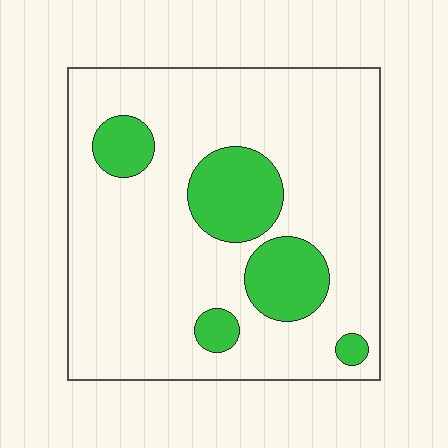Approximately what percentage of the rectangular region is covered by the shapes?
Approximately 20%.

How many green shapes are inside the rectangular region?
5.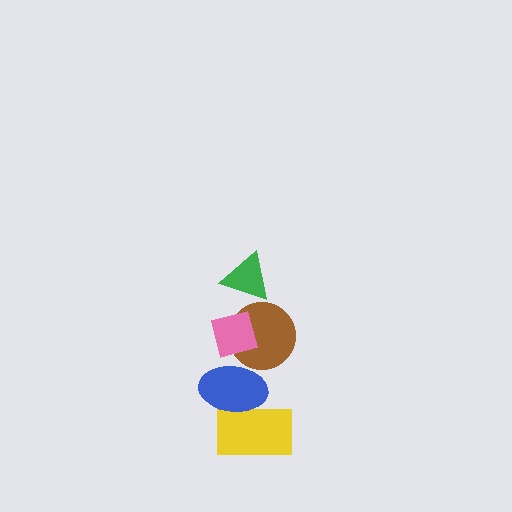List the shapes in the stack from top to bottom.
From top to bottom: the green triangle, the pink diamond, the brown circle, the blue ellipse, the yellow rectangle.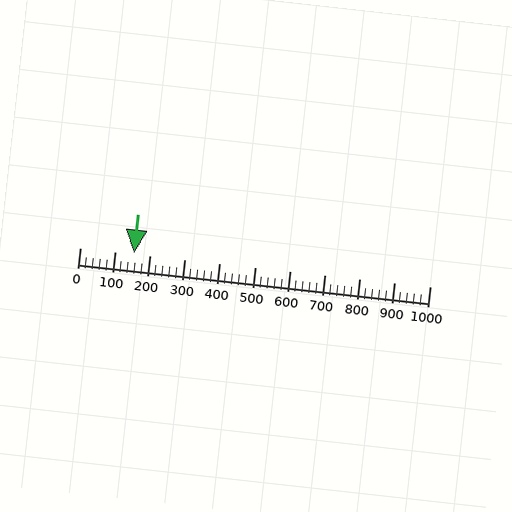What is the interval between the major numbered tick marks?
The major tick marks are spaced 100 units apart.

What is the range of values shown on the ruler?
The ruler shows values from 0 to 1000.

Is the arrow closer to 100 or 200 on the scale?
The arrow is closer to 200.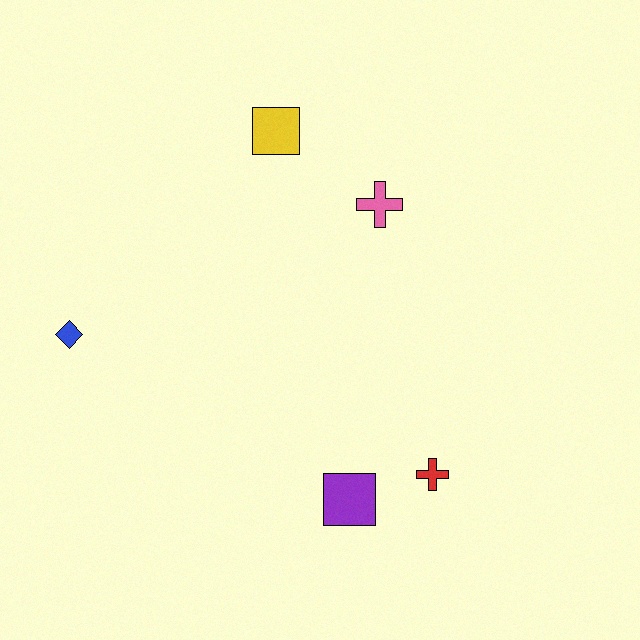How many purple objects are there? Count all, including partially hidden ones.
There is 1 purple object.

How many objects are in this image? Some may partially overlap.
There are 5 objects.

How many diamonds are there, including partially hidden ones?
There is 1 diamond.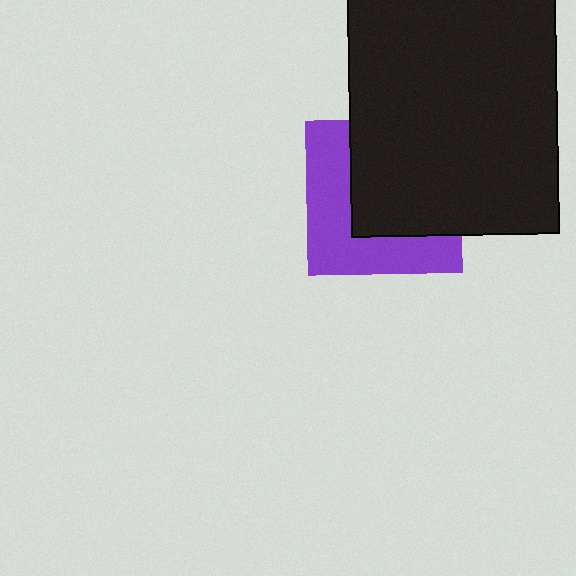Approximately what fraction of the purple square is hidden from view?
Roughly 55% of the purple square is hidden behind the black rectangle.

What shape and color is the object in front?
The object in front is a black rectangle.